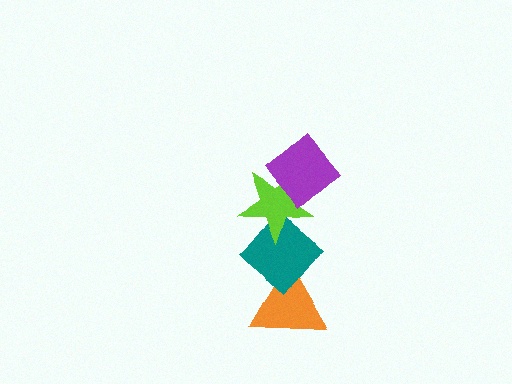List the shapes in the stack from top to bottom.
From top to bottom: the purple diamond, the lime star, the teal diamond, the orange triangle.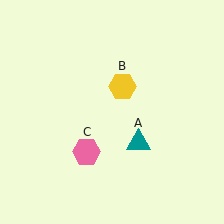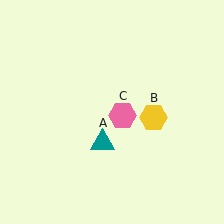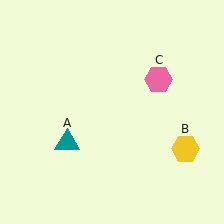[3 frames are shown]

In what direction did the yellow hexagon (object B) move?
The yellow hexagon (object B) moved down and to the right.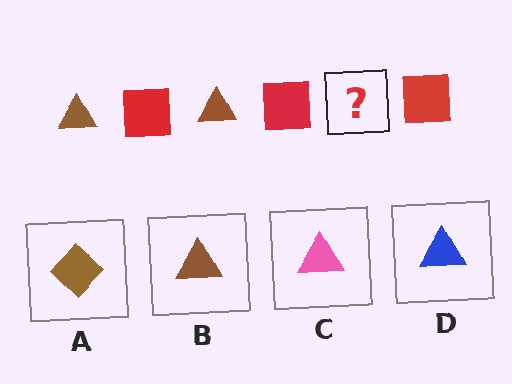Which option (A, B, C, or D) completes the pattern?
B.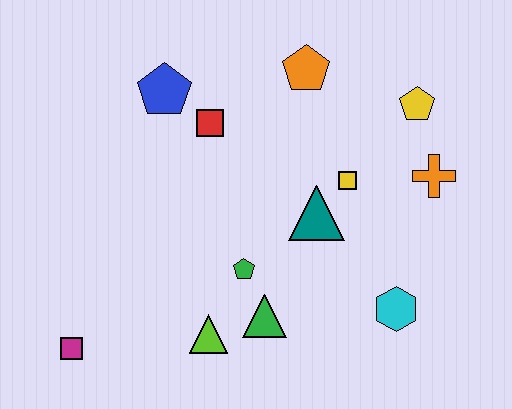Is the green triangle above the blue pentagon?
No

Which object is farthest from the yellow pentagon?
The magenta square is farthest from the yellow pentagon.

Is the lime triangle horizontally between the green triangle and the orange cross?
No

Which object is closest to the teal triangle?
The yellow square is closest to the teal triangle.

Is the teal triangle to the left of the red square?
No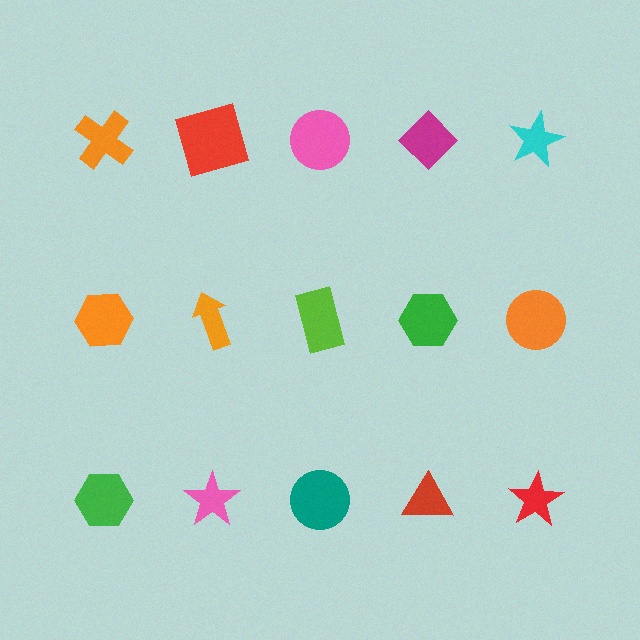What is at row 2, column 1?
An orange hexagon.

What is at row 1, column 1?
An orange cross.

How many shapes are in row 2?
5 shapes.